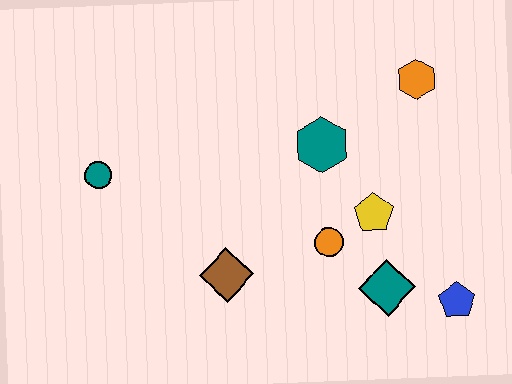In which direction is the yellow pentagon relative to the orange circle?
The yellow pentagon is to the right of the orange circle.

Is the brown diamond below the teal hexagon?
Yes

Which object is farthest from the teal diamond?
The teal circle is farthest from the teal diamond.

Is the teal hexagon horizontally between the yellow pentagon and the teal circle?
Yes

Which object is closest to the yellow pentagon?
The orange circle is closest to the yellow pentagon.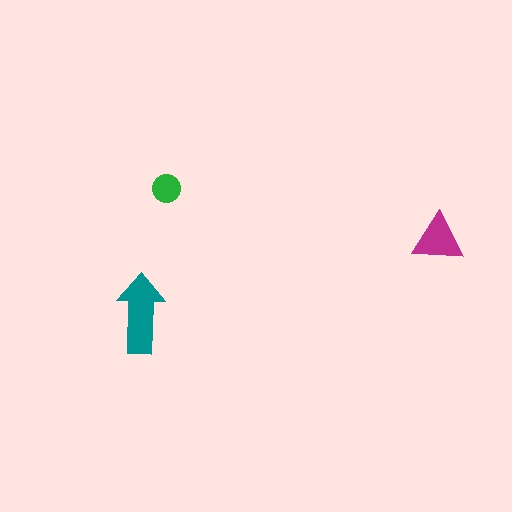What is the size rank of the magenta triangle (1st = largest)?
2nd.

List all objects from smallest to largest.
The green circle, the magenta triangle, the teal arrow.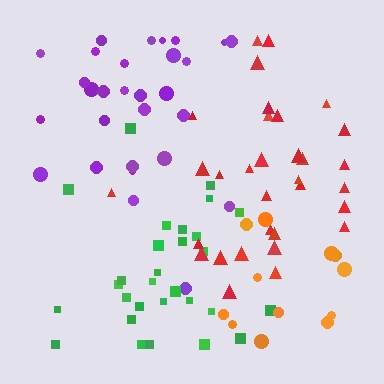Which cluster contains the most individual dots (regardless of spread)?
Red (32).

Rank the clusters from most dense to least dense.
green, purple, red, orange.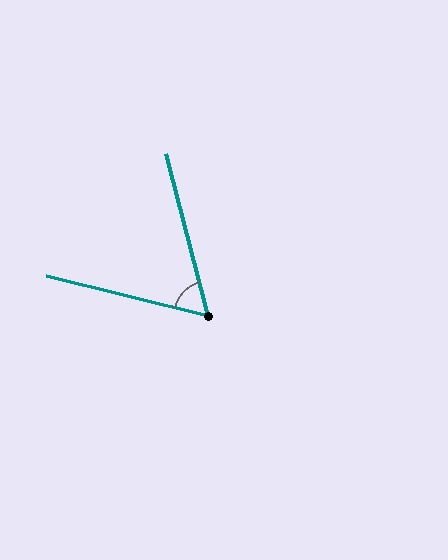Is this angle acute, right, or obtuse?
It is acute.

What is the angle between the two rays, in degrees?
Approximately 62 degrees.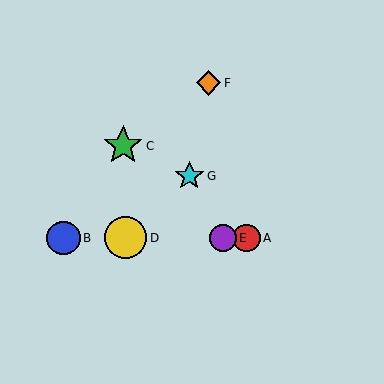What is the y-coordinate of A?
Object A is at y≈238.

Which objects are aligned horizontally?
Objects A, B, D, E are aligned horizontally.